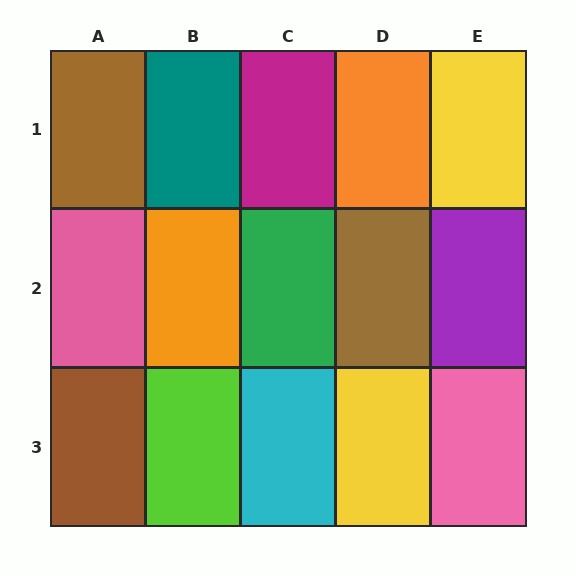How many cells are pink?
2 cells are pink.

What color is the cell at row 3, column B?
Lime.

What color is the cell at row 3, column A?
Brown.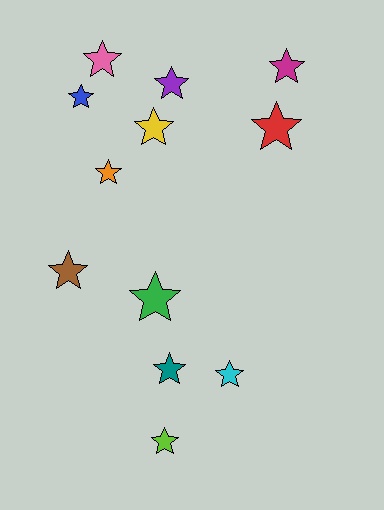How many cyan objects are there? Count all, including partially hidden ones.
There is 1 cyan object.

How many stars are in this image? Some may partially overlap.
There are 12 stars.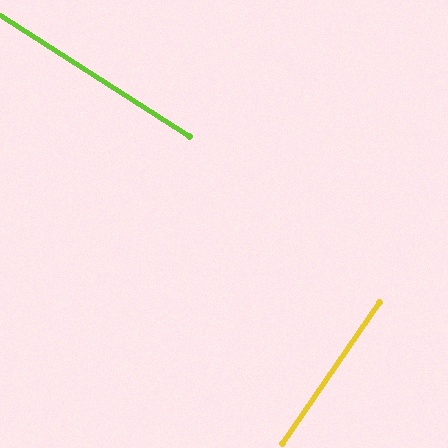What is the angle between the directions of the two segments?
Approximately 88 degrees.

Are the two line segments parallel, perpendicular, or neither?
Perpendicular — they meet at approximately 88°.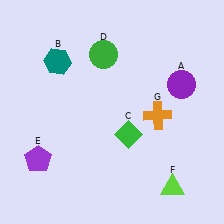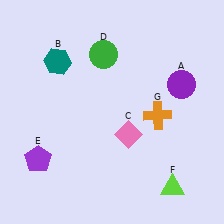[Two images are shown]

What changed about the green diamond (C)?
In Image 1, C is green. In Image 2, it changed to pink.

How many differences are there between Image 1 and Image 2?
There is 1 difference between the two images.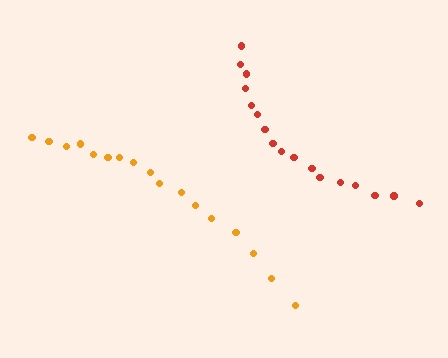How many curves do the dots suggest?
There are 2 distinct paths.